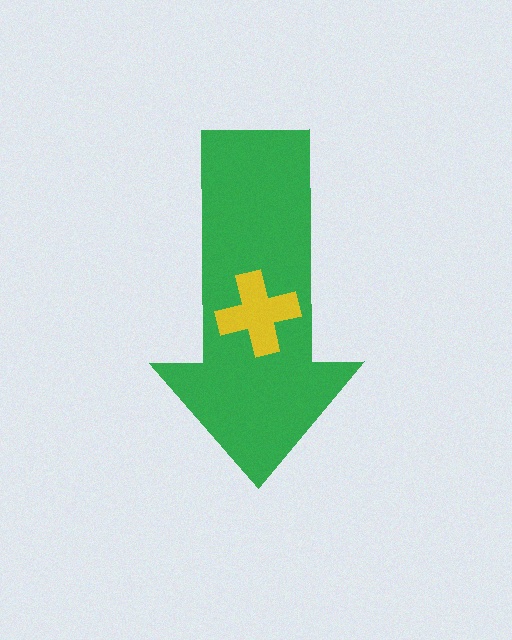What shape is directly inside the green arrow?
The yellow cross.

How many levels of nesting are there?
2.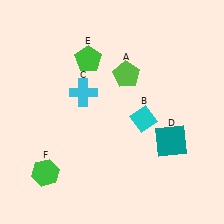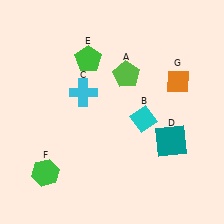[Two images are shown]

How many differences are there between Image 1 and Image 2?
There is 1 difference between the two images.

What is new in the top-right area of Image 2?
An orange diamond (G) was added in the top-right area of Image 2.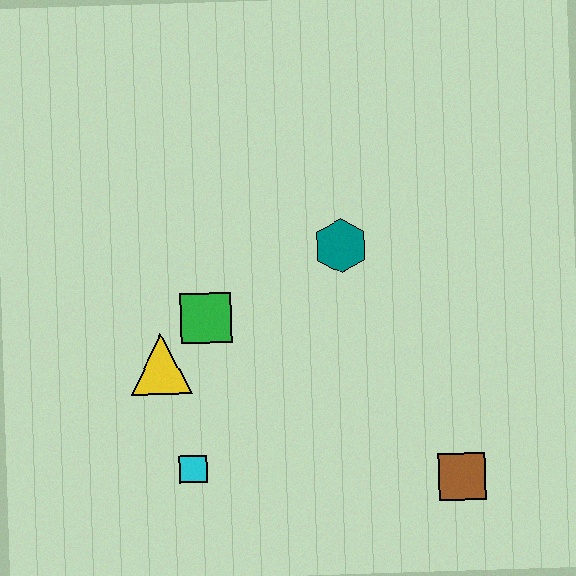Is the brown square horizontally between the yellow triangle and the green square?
No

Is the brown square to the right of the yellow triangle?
Yes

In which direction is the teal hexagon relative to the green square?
The teal hexagon is to the right of the green square.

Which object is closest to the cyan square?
The yellow triangle is closest to the cyan square.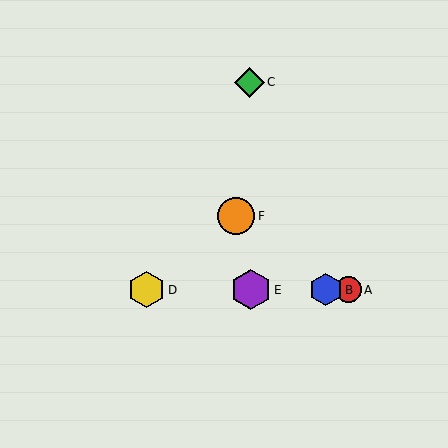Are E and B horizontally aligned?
Yes, both are at y≈290.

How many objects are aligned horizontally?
4 objects (A, B, D, E) are aligned horizontally.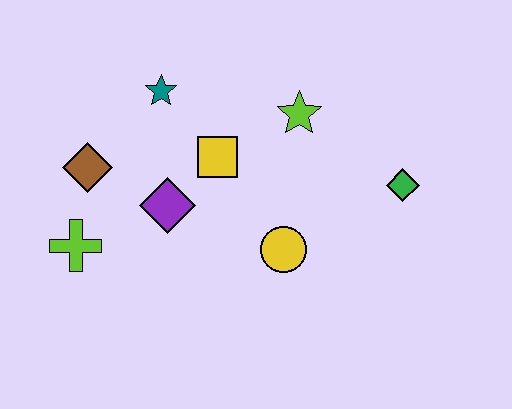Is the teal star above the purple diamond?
Yes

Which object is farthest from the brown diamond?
The green diamond is farthest from the brown diamond.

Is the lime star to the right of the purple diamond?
Yes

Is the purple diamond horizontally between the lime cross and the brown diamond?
No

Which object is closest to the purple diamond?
The yellow square is closest to the purple diamond.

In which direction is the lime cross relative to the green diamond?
The lime cross is to the left of the green diamond.